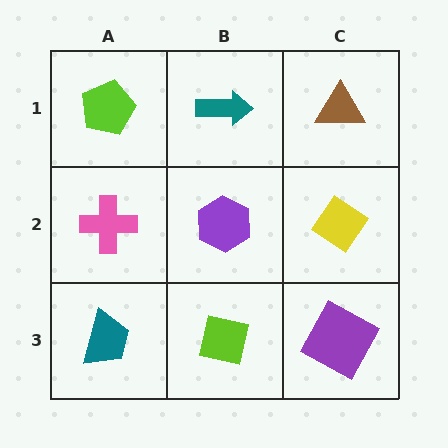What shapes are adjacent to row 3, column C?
A yellow diamond (row 2, column C), a lime square (row 3, column B).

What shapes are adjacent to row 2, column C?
A brown triangle (row 1, column C), a purple square (row 3, column C), a purple hexagon (row 2, column B).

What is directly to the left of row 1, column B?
A lime pentagon.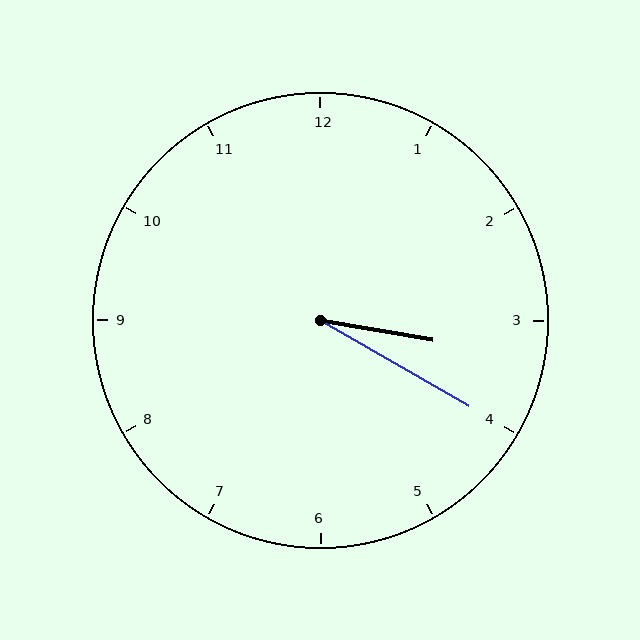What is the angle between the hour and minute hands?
Approximately 20 degrees.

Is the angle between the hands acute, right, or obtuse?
It is acute.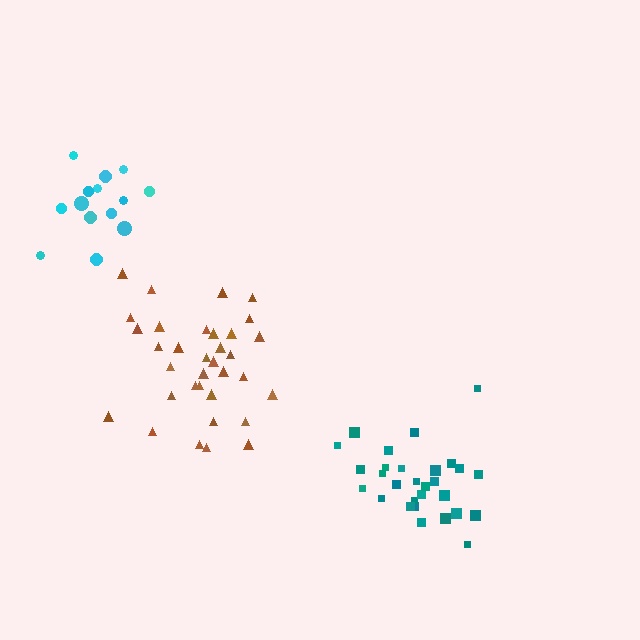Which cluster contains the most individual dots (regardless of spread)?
Brown (34).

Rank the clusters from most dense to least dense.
teal, brown, cyan.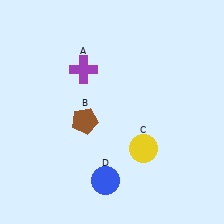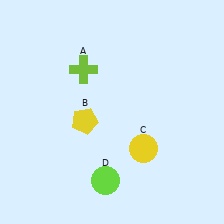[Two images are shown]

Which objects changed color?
A changed from purple to lime. B changed from brown to yellow. D changed from blue to lime.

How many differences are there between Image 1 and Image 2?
There are 3 differences between the two images.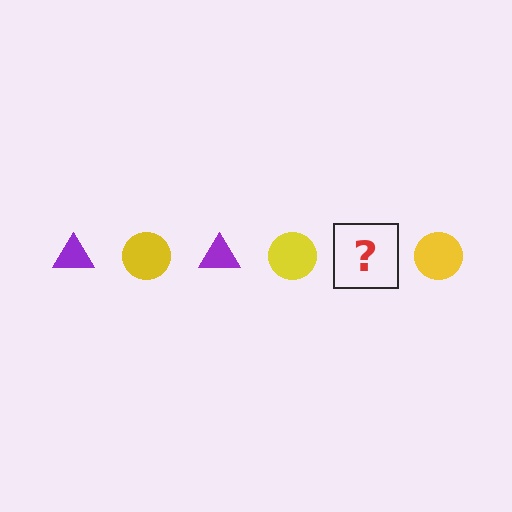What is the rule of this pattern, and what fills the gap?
The rule is that the pattern alternates between purple triangle and yellow circle. The gap should be filled with a purple triangle.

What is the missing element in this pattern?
The missing element is a purple triangle.